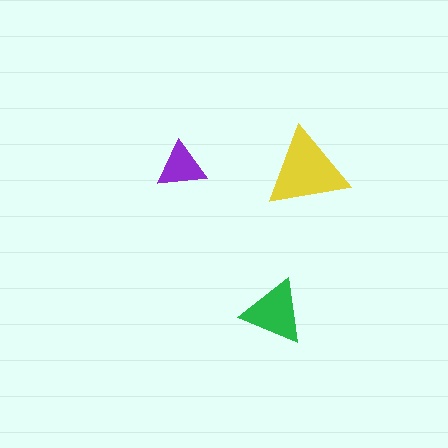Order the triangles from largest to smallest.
the yellow one, the green one, the purple one.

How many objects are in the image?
There are 3 objects in the image.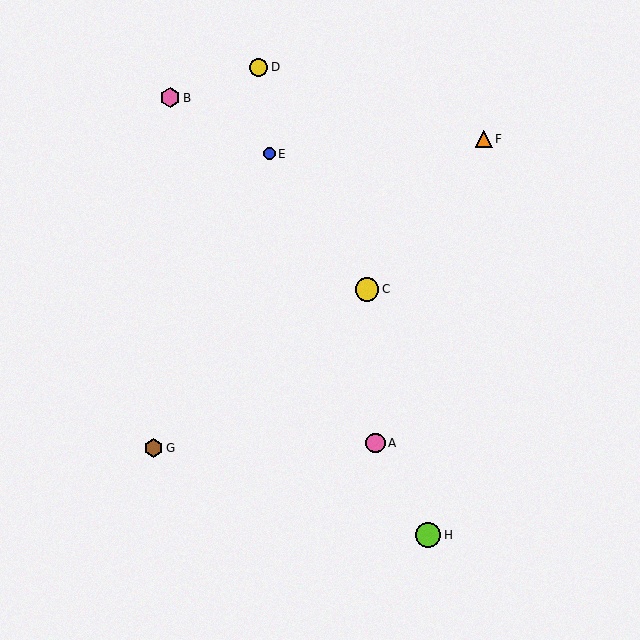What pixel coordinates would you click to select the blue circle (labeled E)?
Click at (269, 154) to select the blue circle E.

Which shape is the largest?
The lime circle (labeled H) is the largest.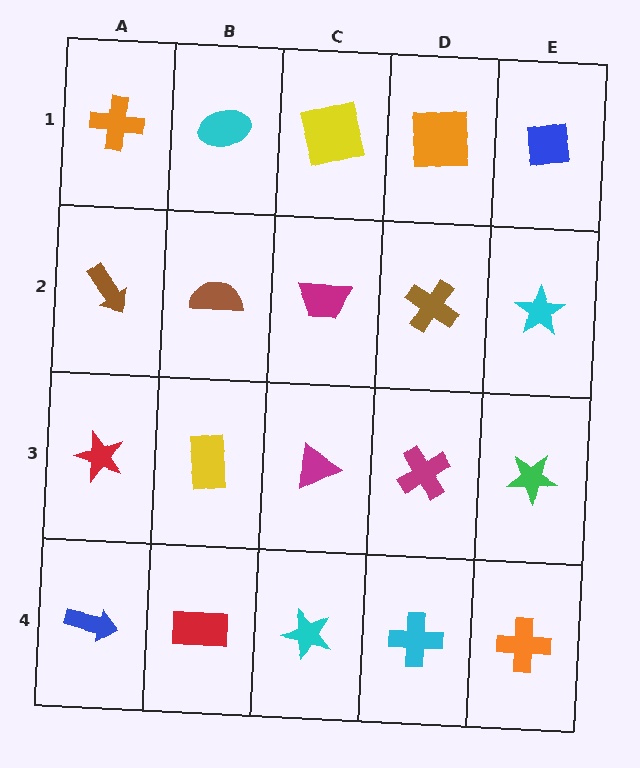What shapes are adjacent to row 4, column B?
A yellow rectangle (row 3, column B), a blue arrow (row 4, column A), a cyan star (row 4, column C).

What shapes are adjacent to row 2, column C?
A yellow square (row 1, column C), a magenta triangle (row 3, column C), a brown semicircle (row 2, column B), a brown cross (row 2, column D).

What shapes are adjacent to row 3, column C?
A magenta trapezoid (row 2, column C), a cyan star (row 4, column C), a yellow rectangle (row 3, column B), a magenta cross (row 3, column D).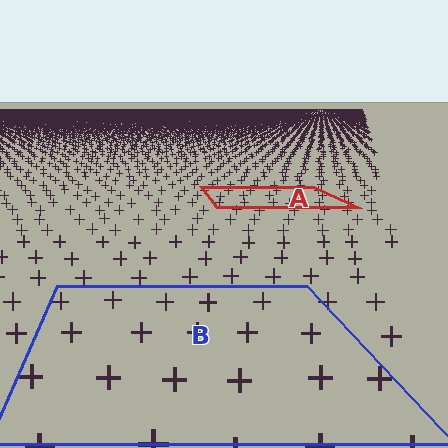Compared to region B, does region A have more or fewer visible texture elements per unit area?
Region A has more texture elements per unit area — they are packed more densely because it is farther away.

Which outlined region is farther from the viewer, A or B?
Region A is farther from the viewer — the texture elements inside it appear smaller and more densely packed.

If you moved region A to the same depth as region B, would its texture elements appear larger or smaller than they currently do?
They would appear larger. At a closer depth, the same texture elements are projected at a bigger on-screen size.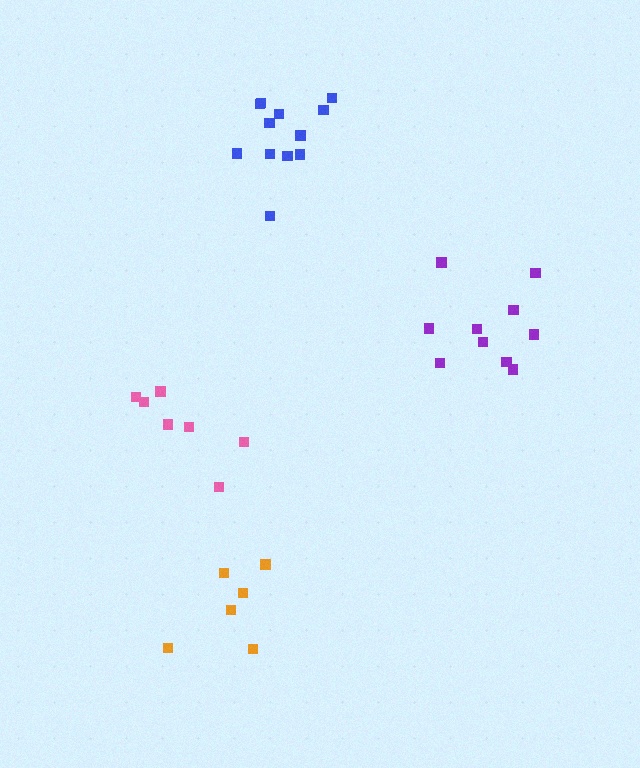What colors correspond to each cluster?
The clusters are colored: pink, purple, blue, orange.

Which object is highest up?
The blue cluster is topmost.